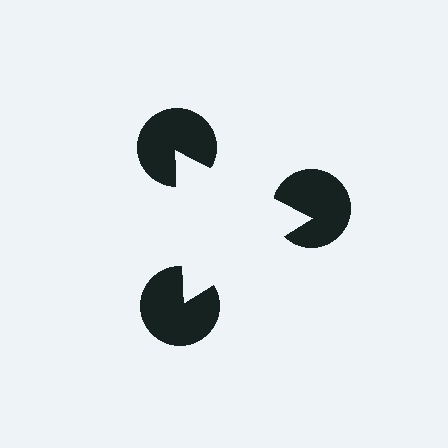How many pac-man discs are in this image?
There are 3 — one at each vertex of the illusory triangle.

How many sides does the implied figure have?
3 sides.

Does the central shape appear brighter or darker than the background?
It typically appears slightly brighter than the background, even though no actual brightness change is drawn.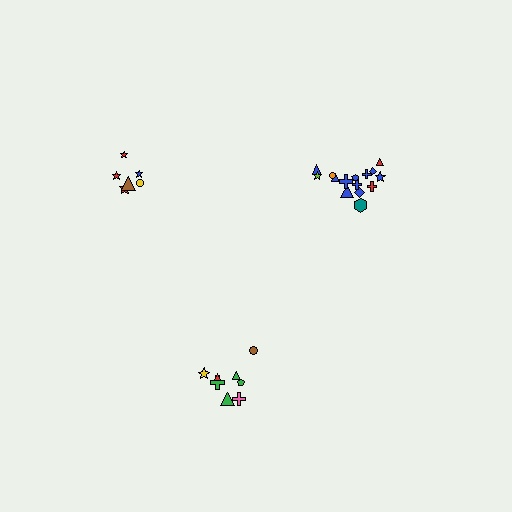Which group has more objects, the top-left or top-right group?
The top-right group.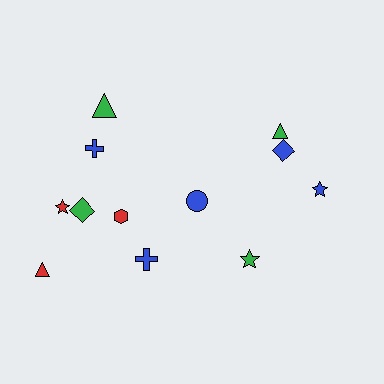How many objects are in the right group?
There are 4 objects.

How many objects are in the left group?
There are 8 objects.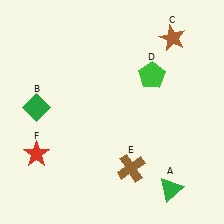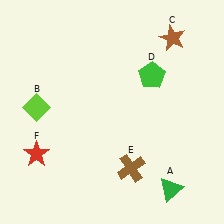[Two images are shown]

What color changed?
The diamond (B) changed from green in Image 1 to lime in Image 2.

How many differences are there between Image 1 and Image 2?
There is 1 difference between the two images.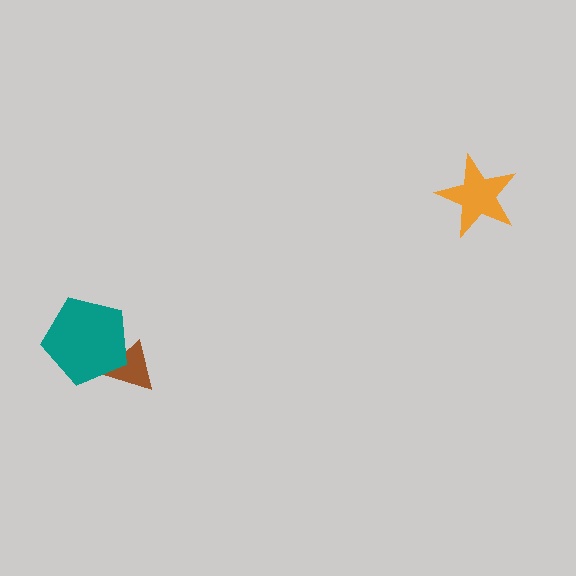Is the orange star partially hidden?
No, no other shape covers it.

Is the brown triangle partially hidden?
Yes, it is partially covered by another shape.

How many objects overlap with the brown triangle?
1 object overlaps with the brown triangle.